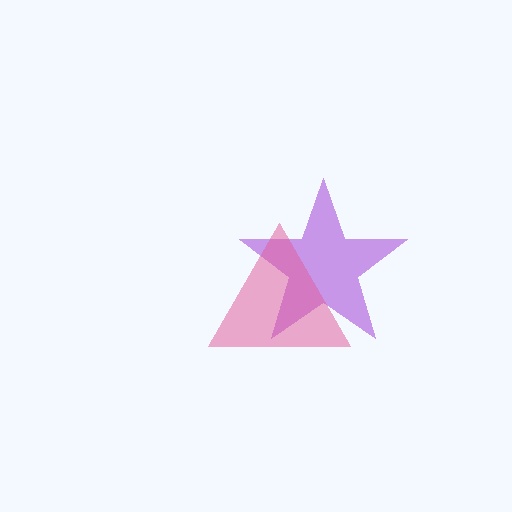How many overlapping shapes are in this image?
There are 2 overlapping shapes in the image.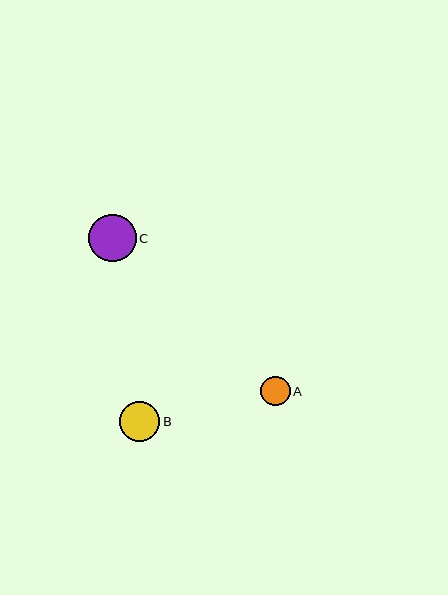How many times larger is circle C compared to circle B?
Circle C is approximately 1.2 times the size of circle B.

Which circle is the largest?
Circle C is the largest with a size of approximately 47 pixels.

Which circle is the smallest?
Circle A is the smallest with a size of approximately 30 pixels.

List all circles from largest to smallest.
From largest to smallest: C, B, A.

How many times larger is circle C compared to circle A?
Circle C is approximately 1.6 times the size of circle A.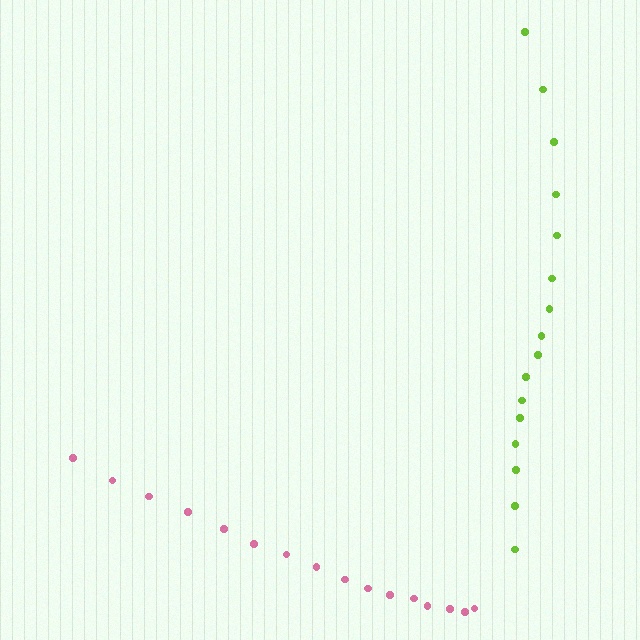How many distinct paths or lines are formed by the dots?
There are 2 distinct paths.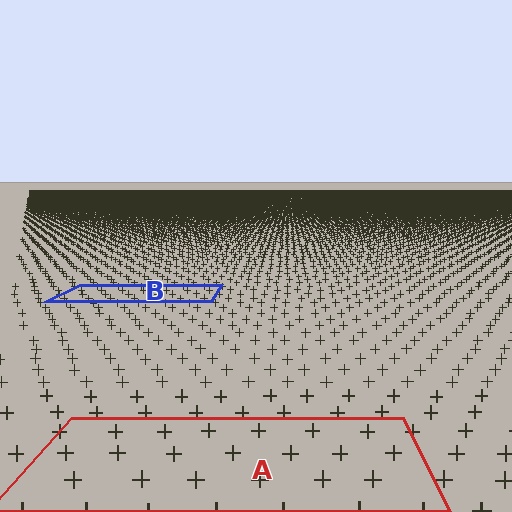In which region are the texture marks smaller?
The texture marks are smaller in region B, because it is farther away.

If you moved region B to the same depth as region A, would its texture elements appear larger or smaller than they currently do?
They would appear larger. At a closer depth, the same texture elements are projected at a bigger on-screen size.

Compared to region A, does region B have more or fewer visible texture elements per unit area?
Region B has more texture elements per unit area — they are packed more densely because it is farther away.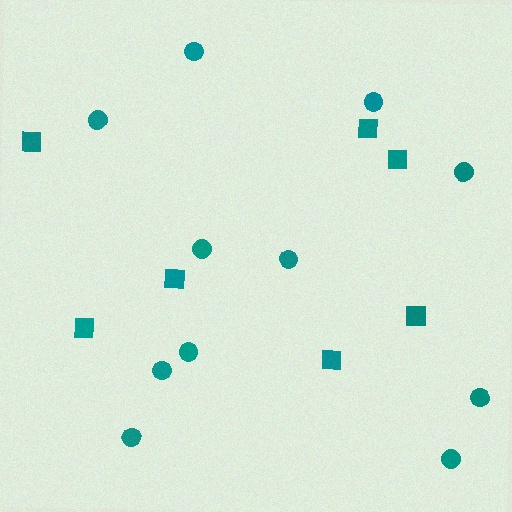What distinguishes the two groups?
There are 2 groups: one group of squares (7) and one group of circles (11).